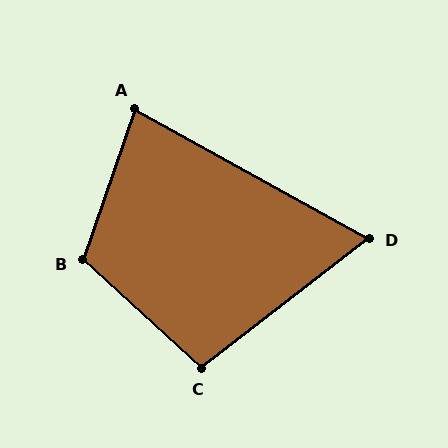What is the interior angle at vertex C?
Approximately 100 degrees (obtuse).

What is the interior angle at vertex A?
Approximately 80 degrees (acute).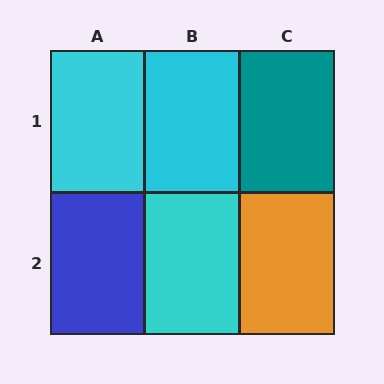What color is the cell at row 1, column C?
Teal.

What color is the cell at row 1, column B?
Cyan.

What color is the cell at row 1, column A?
Cyan.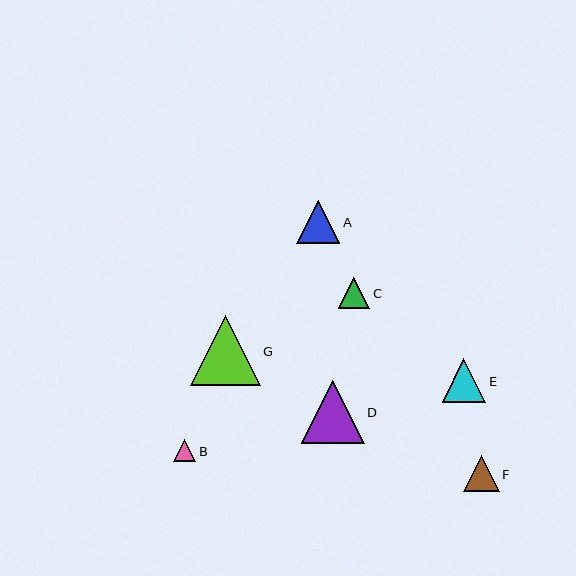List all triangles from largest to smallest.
From largest to smallest: G, D, E, A, F, C, B.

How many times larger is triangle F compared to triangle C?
Triangle F is approximately 1.1 times the size of triangle C.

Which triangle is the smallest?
Triangle B is the smallest with a size of approximately 22 pixels.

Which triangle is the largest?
Triangle G is the largest with a size of approximately 69 pixels.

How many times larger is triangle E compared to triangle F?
Triangle E is approximately 1.2 times the size of triangle F.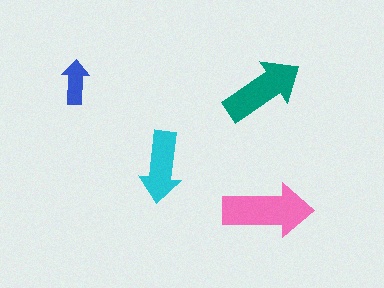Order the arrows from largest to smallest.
the pink one, the teal one, the cyan one, the blue one.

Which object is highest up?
The blue arrow is topmost.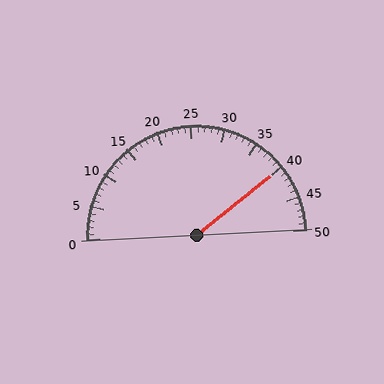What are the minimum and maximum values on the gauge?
The gauge ranges from 0 to 50.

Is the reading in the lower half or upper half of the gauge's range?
The reading is in the upper half of the range (0 to 50).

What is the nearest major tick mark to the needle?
The nearest major tick mark is 40.